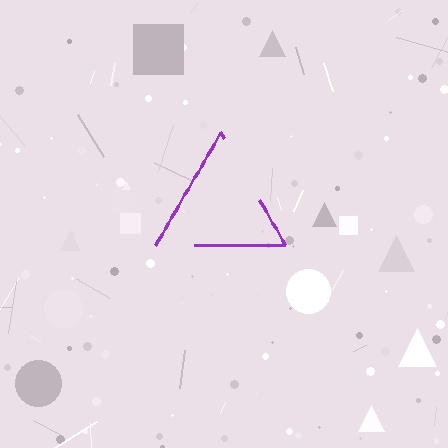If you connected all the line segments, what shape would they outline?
They would outline a triangle.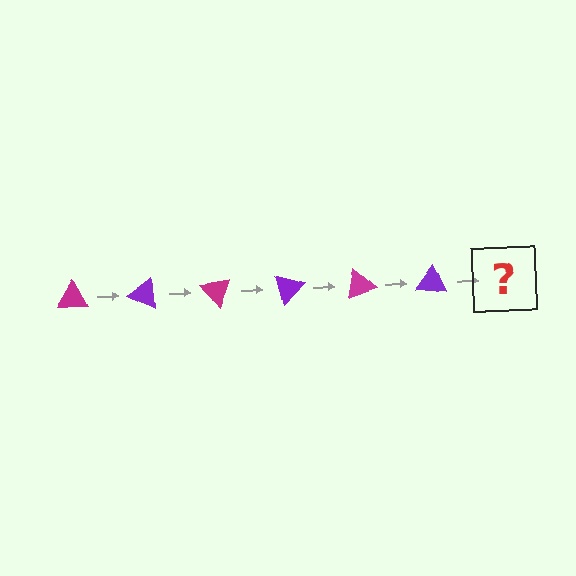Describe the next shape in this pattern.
It should be a magenta triangle, rotated 150 degrees from the start.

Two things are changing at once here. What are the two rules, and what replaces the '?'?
The two rules are that it rotates 25 degrees each step and the color cycles through magenta and purple. The '?' should be a magenta triangle, rotated 150 degrees from the start.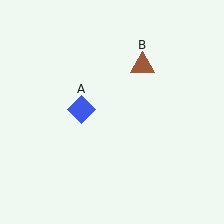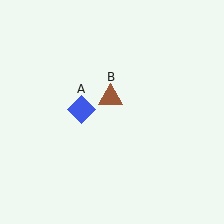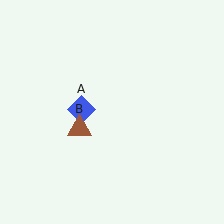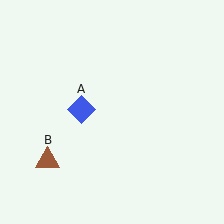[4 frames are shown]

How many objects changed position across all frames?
1 object changed position: brown triangle (object B).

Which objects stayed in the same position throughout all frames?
Blue diamond (object A) remained stationary.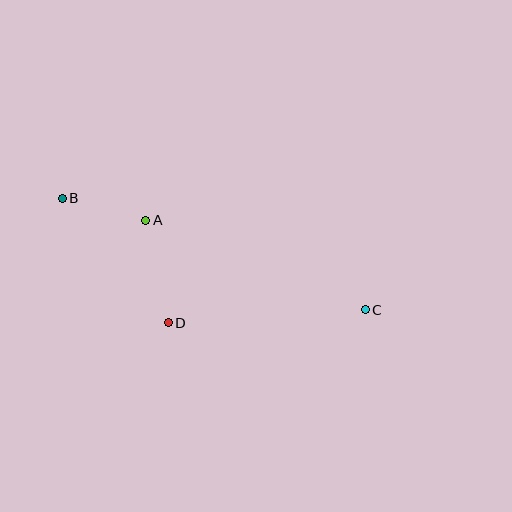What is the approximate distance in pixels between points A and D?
The distance between A and D is approximately 105 pixels.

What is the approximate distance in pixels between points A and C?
The distance between A and C is approximately 237 pixels.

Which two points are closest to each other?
Points A and B are closest to each other.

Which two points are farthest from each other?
Points B and C are farthest from each other.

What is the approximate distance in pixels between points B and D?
The distance between B and D is approximately 164 pixels.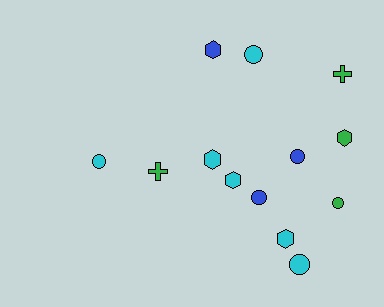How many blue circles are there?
There are 2 blue circles.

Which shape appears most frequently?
Circle, with 6 objects.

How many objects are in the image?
There are 13 objects.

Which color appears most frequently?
Cyan, with 6 objects.